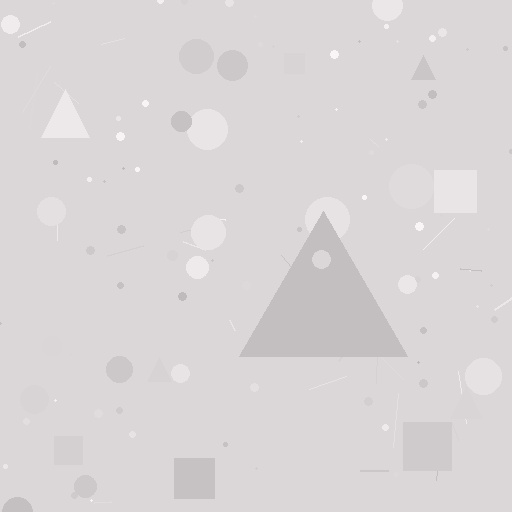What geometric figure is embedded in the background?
A triangle is embedded in the background.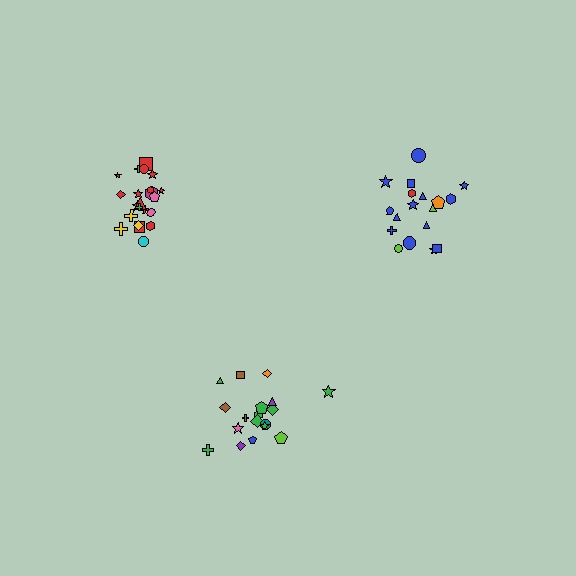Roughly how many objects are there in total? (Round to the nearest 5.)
Roughly 60 objects in total.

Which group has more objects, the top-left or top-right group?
The top-left group.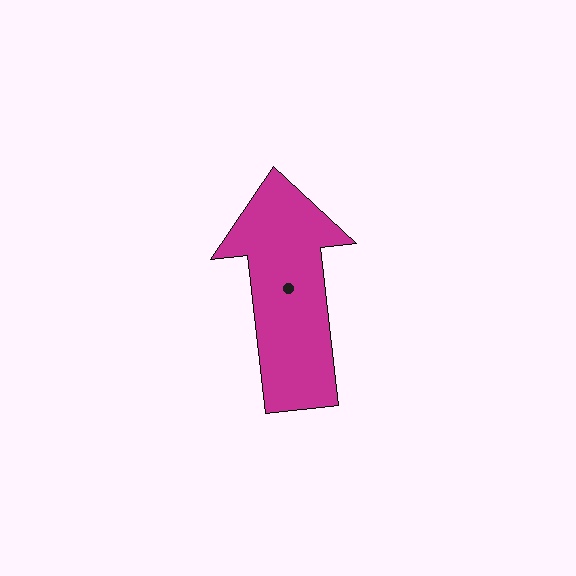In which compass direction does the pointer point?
North.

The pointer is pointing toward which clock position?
Roughly 12 o'clock.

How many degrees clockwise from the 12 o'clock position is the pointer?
Approximately 353 degrees.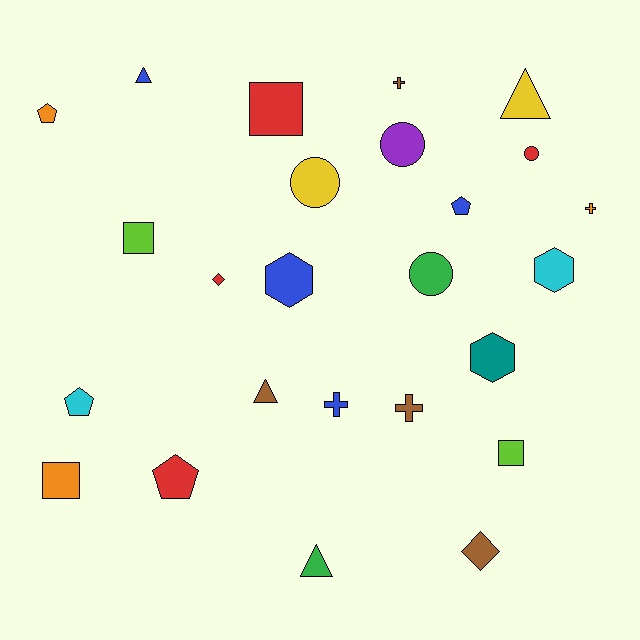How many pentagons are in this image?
There are 4 pentagons.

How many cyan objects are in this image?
There are 2 cyan objects.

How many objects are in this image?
There are 25 objects.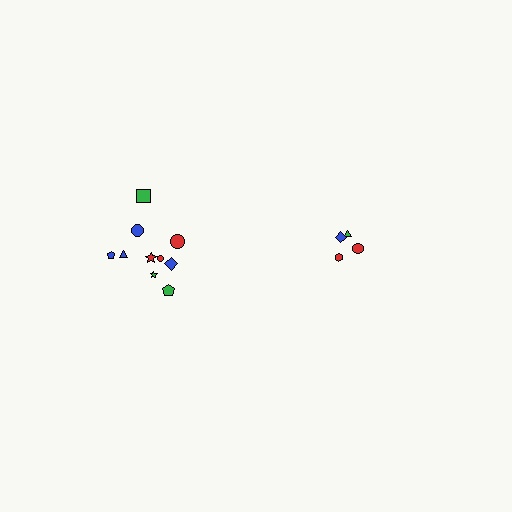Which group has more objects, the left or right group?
The left group.